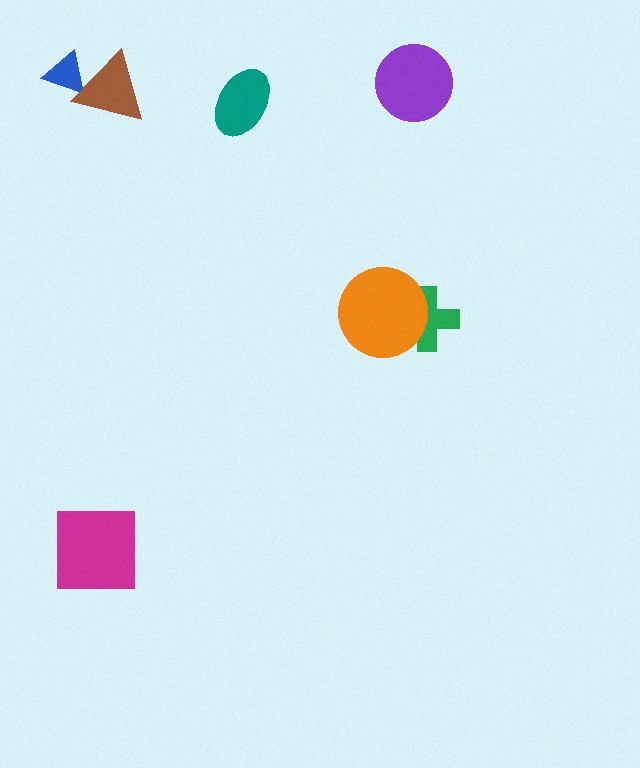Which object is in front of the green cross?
The orange circle is in front of the green cross.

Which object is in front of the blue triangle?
The brown triangle is in front of the blue triangle.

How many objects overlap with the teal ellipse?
0 objects overlap with the teal ellipse.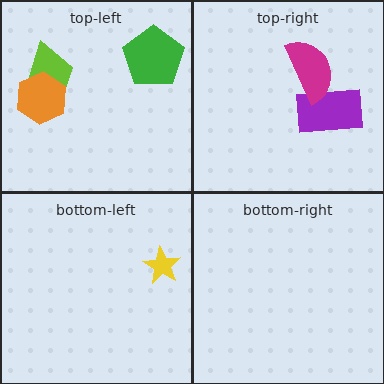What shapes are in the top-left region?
The lime trapezoid, the orange hexagon, the green pentagon.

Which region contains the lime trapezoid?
The top-left region.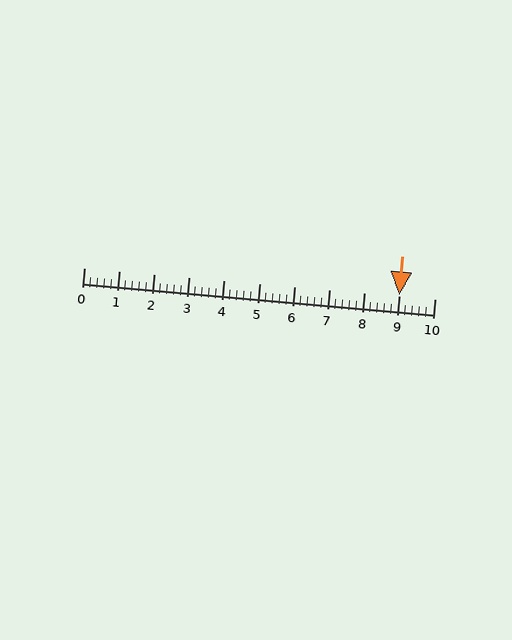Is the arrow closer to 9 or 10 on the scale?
The arrow is closer to 9.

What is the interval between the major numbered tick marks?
The major tick marks are spaced 1 units apart.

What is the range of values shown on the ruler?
The ruler shows values from 0 to 10.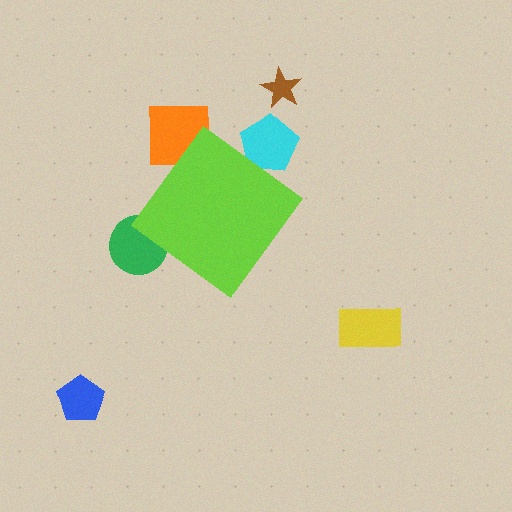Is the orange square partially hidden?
Yes, the orange square is partially hidden behind the lime diamond.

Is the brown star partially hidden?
No, the brown star is fully visible.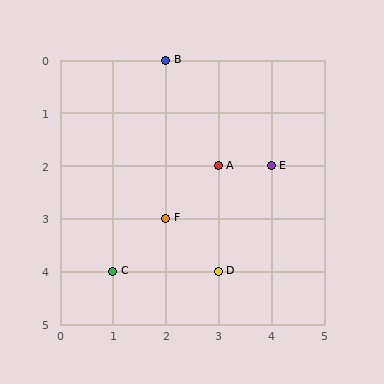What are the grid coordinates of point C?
Point C is at grid coordinates (1, 4).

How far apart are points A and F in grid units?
Points A and F are 1 column and 1 row apart (about 1.4 grid units diagonally).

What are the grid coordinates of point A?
Point A is at grid coordinates (3, 2).